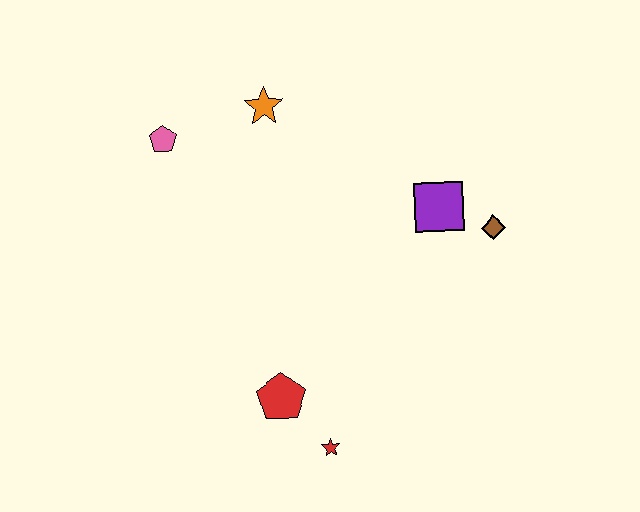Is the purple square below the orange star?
Yes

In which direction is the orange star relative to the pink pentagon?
The orange star is to the right of the pink pentagon.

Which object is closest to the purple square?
The brown diamond is closest to the purple square.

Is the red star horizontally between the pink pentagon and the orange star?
No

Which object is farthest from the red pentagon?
The orange star is farthest from the red pentagon.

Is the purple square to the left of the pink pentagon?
No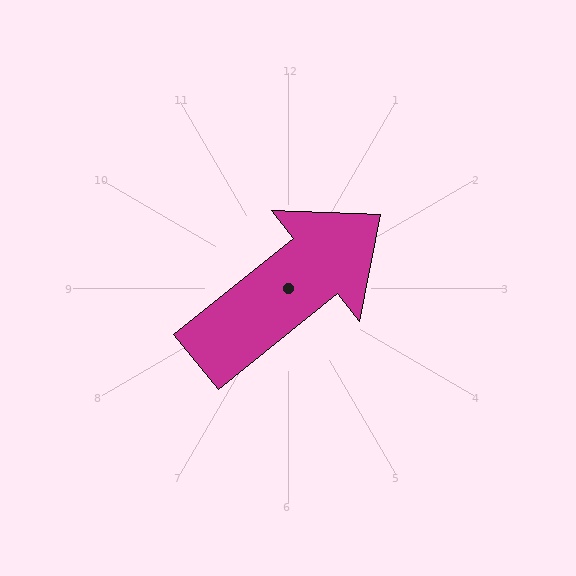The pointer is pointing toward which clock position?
Roughly 2 o'clock.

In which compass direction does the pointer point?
Northeast.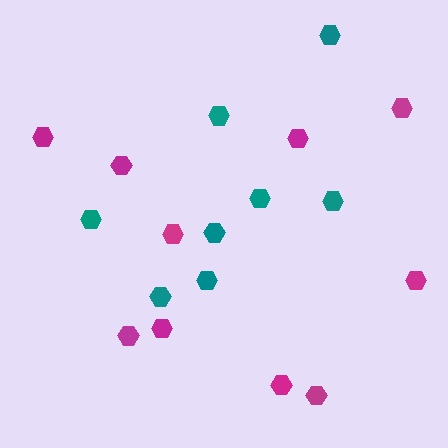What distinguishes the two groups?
There are 2 groups: one group of teal hexagons (8) and one group of magenta hexagons (10).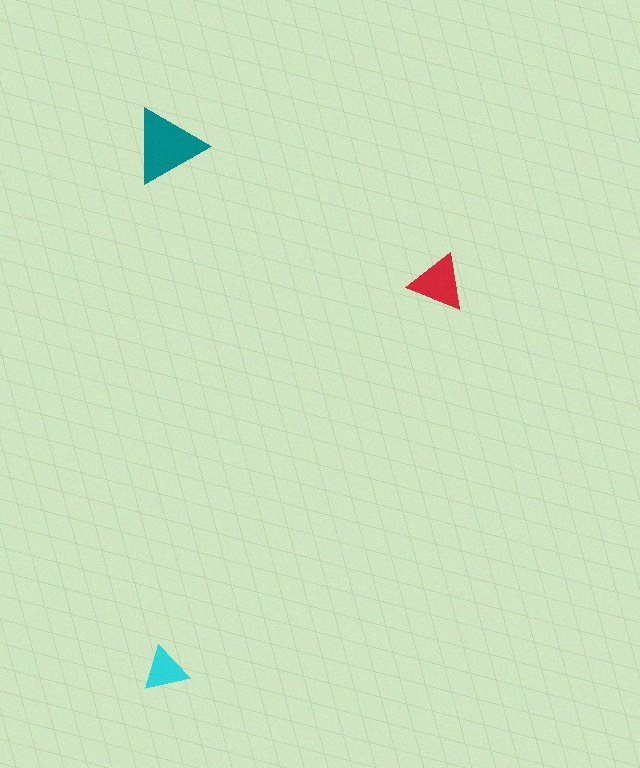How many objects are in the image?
There are 3 objects in the image.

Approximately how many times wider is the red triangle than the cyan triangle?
About 1.5 times wider.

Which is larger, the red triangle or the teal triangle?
The teal one.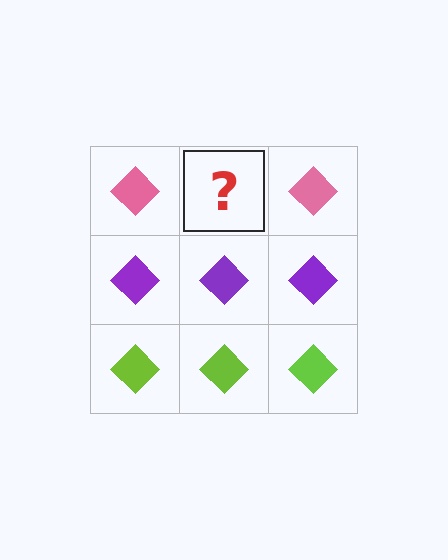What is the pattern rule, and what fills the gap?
The rule is that each row has a consistent color. The gap should be filled with a pink diamond.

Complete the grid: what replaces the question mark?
The question mark should be replaced with a pink diamond.